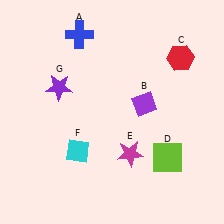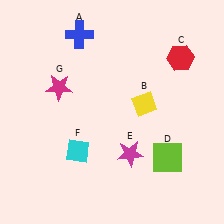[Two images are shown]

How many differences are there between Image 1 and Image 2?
There are 2 differences between the two images.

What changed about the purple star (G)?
In Image 1, G is purple. In Image 2, it changed to magenta.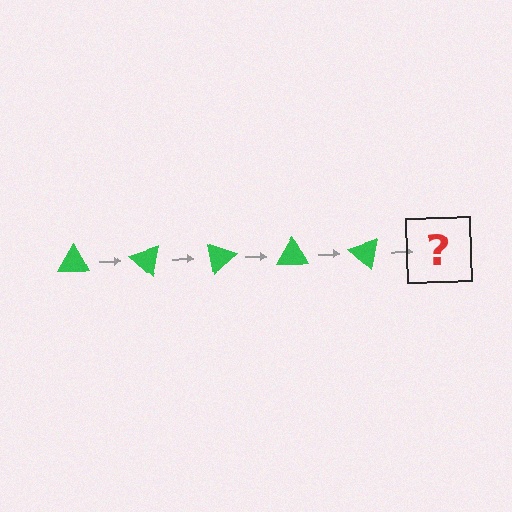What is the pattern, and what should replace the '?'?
The pattern is that the triangle rotates 40 degrees each step. The '?' should be a green triangle rotated 200 degrees.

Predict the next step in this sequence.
The next step is a green triangle rotated 200 degrees.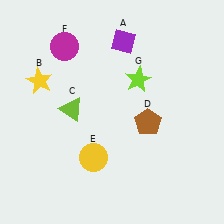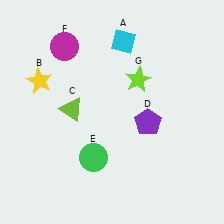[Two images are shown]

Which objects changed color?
A changed from purple to cyan. D changed from brown to purple. E changed from yellow to green.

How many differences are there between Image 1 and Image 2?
There are 3 differences between the two images.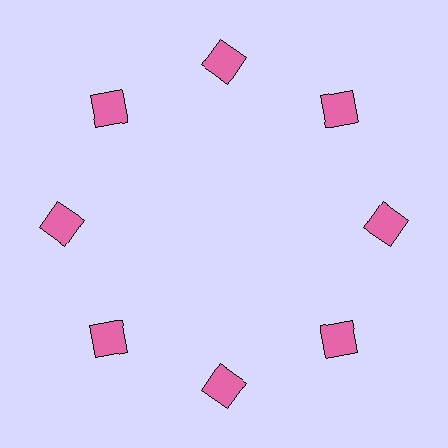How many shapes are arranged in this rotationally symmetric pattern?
There are 8 shapes, arranged in 8 groups of 1.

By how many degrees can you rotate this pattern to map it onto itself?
The pattern maps onto itself every 45 degrees of rotation.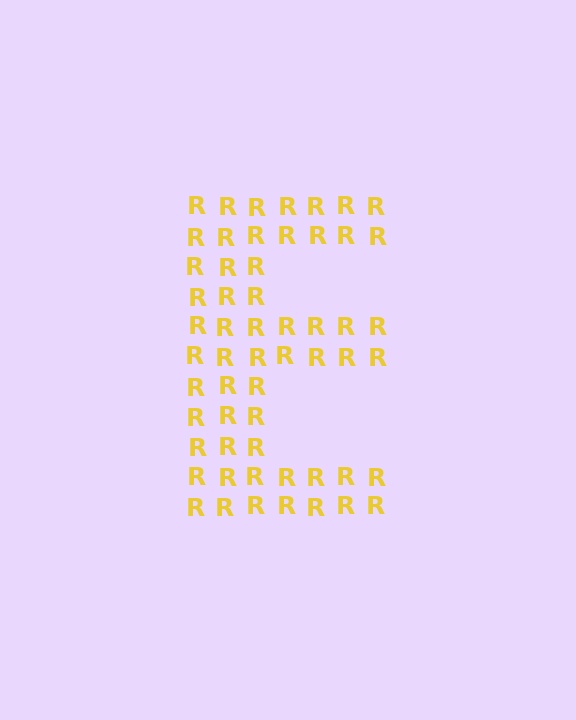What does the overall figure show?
The overall figure shows the letter E.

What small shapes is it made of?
It is made of small letter R's.